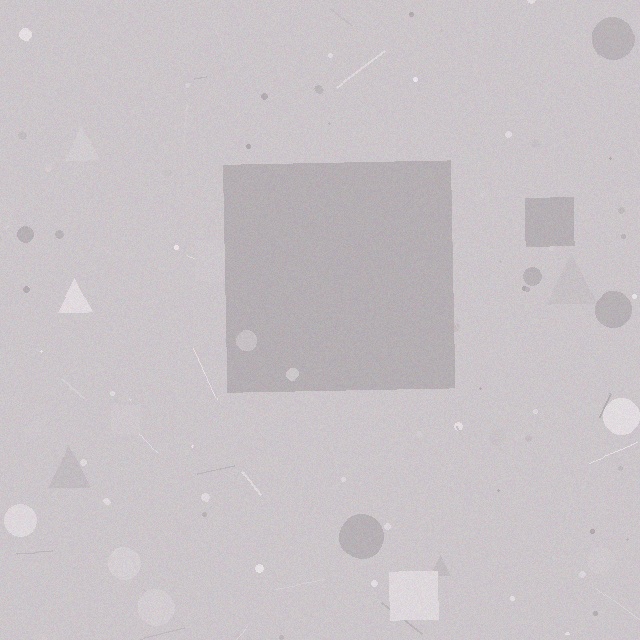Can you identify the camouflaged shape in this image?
The camouflaged shape is a square.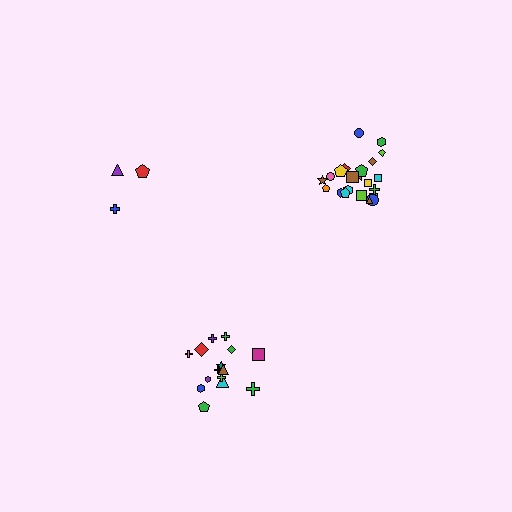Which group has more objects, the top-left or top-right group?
The top-right group.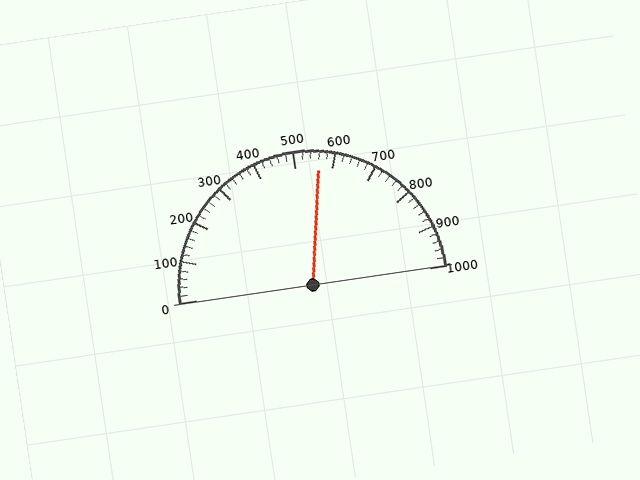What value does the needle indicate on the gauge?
The needle indicates approximately 560.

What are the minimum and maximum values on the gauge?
The gauge ranges from 0 to 1000.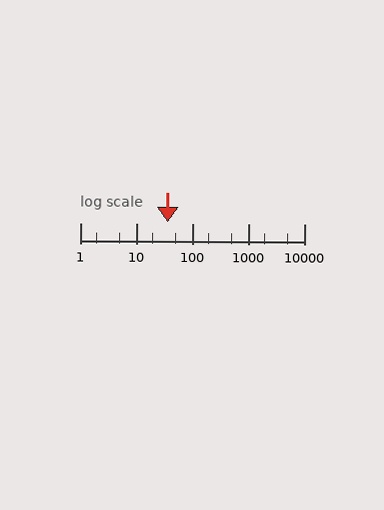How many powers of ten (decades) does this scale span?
The scale spans 4 decades, from 1 to 10000.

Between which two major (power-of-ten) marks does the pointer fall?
The pointer is between 10 and 100.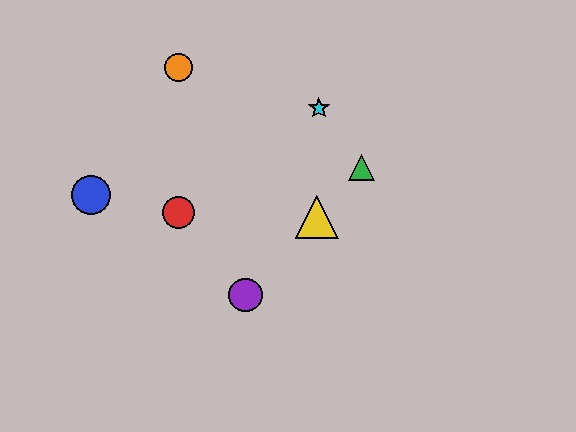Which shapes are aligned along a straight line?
The green triangle, the yellow triangle, the purple circle are aligned along a straight line.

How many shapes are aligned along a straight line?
3 shapes (the green triangle, the yellow triangle, the purple circle) are aligned along a straight line.